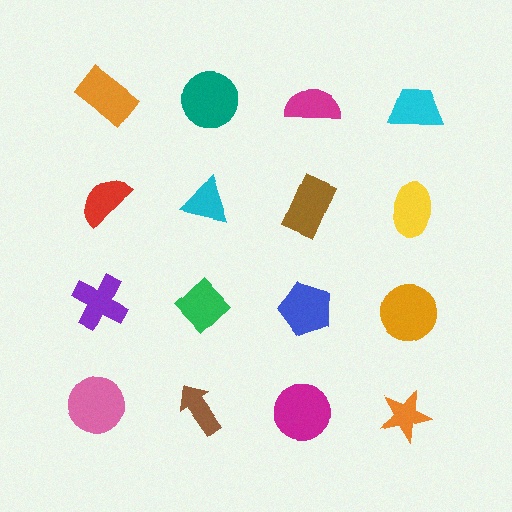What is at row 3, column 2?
A green diamond.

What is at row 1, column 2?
A teal circle.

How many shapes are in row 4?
4 shapes.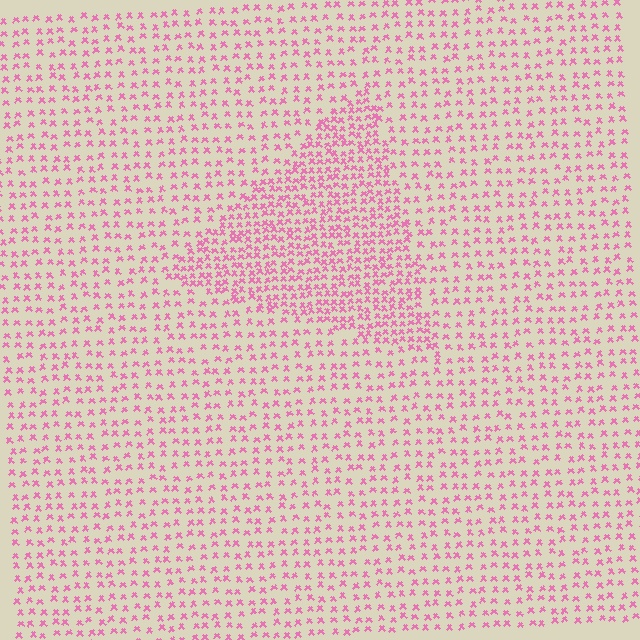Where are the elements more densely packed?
The elements are more densely packed inside the triangle boundary.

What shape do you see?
I see a triangle.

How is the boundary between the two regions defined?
The boundary is defined by a change in element density (approximately 2.0x ratio). All elements are the same color, size, and shape.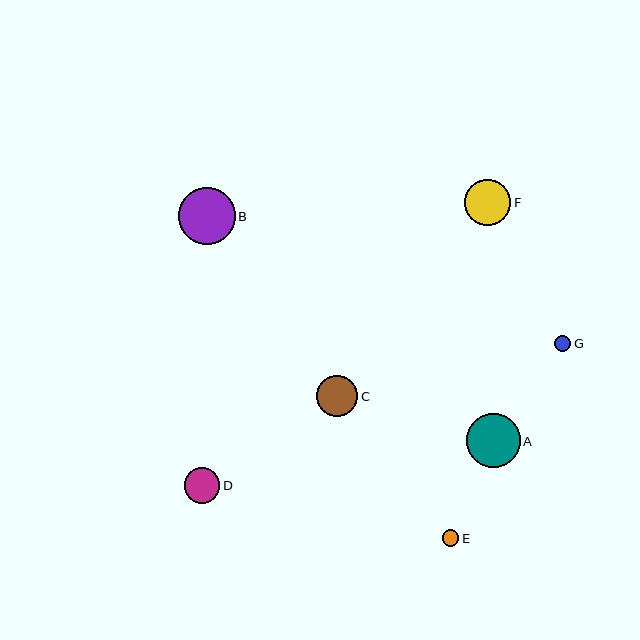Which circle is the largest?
Circle B is the largest with a size of approximately 57 pixels.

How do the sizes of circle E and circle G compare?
Circle E and circle G are approximately the same size.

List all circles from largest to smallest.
From largest to smallest: B, A, F, C, D, E, G.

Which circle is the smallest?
Circle G is the smallest with a size of approximately 16 pixels.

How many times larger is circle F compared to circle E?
Circle F is approximately 2.8 times the size of circle E.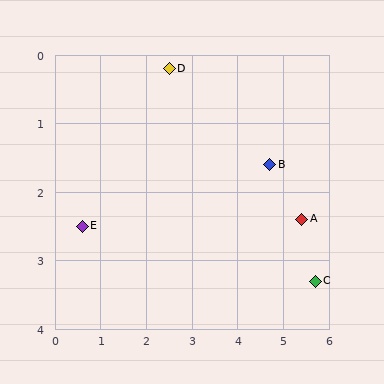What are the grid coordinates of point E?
Point E is at approximately (0.6, 2.5).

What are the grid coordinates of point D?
Point D is at approximately (2.5, 0.2).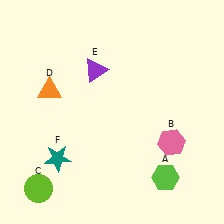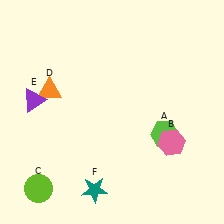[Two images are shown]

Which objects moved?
The objects that moved are: the lime hexagon (A), the purple triangle (E), the teal star (F).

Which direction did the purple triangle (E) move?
The purple triangle (E) moved left.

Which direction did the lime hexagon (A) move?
The lime hexagon (A) moved up.